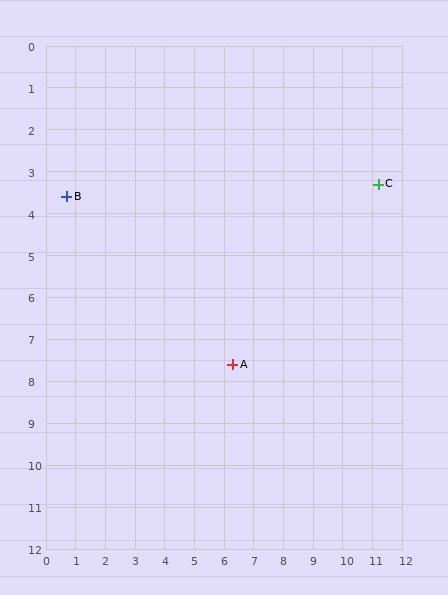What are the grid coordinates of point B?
Point B is at approximately (0.7, 3.6).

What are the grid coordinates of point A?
Point A is at approximately (6.3, 7.6).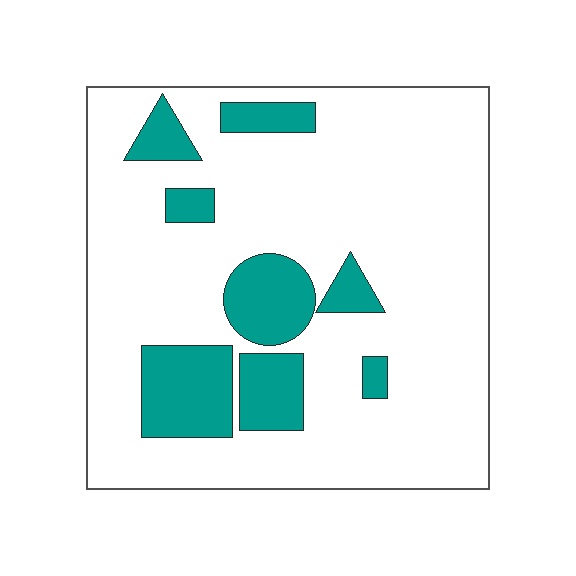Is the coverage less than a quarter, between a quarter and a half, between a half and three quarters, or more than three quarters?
Less than a quarter.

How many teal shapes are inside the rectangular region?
8.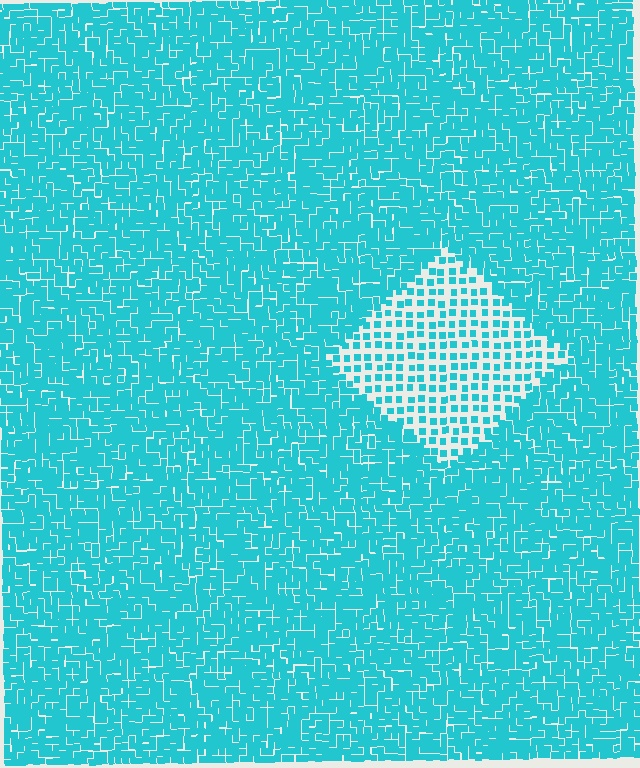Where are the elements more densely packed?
The elements are more densely packed outside the diamond boundary.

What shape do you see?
I see a diamond.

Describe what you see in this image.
The image contains small cyan elements arranged at two different densities. A diamond-shaped region is visible where the elements are less densely packed than the surrounding area.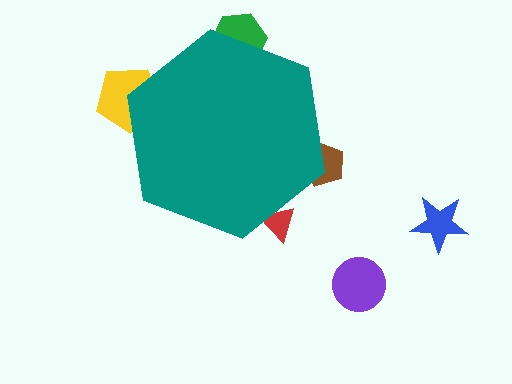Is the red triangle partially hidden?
Yes, the red triangle is partially hidden behind the teal hexagon.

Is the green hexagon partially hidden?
Yes, the green hexagon is partially hidden behind the teal hexagon.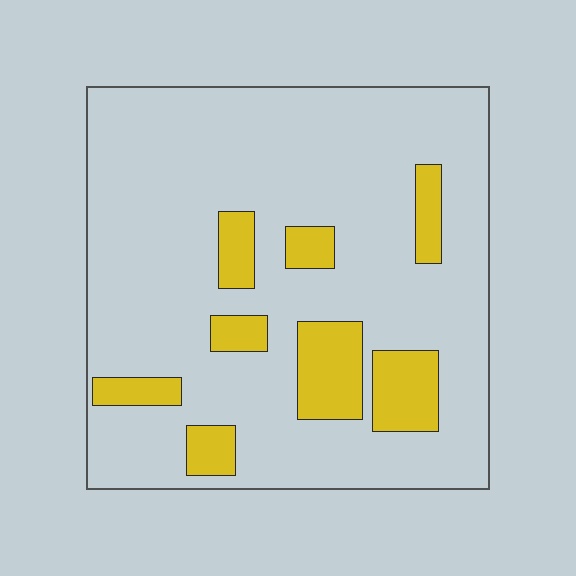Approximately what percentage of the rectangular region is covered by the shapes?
Approximately 15%.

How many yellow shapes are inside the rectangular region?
8.